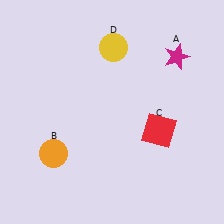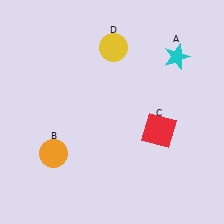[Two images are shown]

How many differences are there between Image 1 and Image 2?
There is 1 difference between the two images.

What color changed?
The star (A) changed from magenta in Image 1 to cyan in Image 2.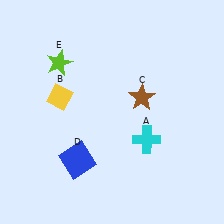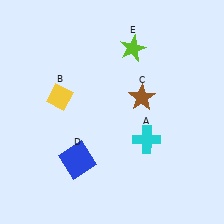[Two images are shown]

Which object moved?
The lime star (E) moved right.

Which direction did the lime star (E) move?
The lime star (E) moved right.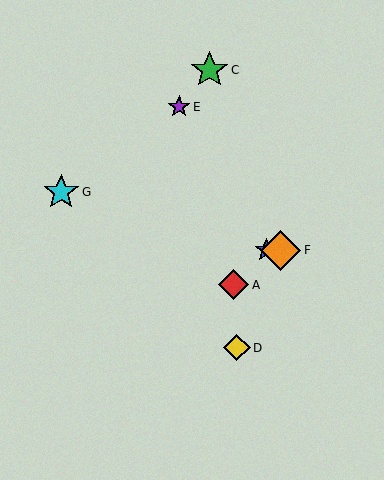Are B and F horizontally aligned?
Yes, both are at y≈250.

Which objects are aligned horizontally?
Objects B, F are aligned horizontally.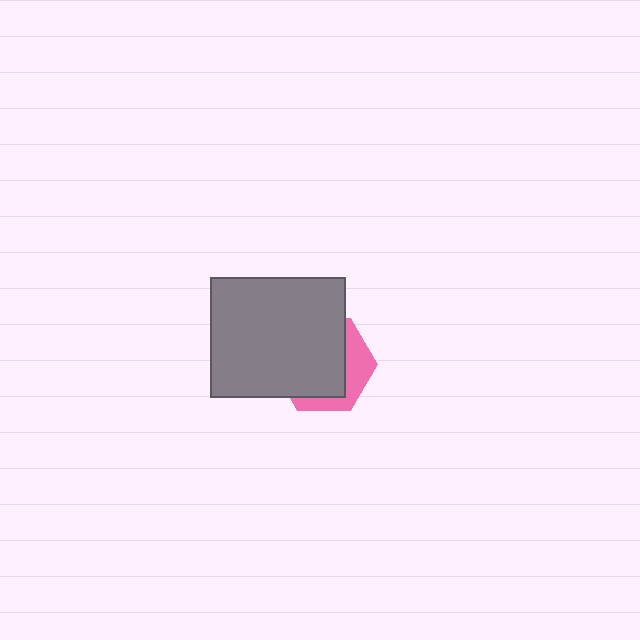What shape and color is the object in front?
The object in front is a gray rectangle.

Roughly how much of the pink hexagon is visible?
A small part of it is visible (roughly 33%).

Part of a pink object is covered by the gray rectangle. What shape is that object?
It is a hexagon.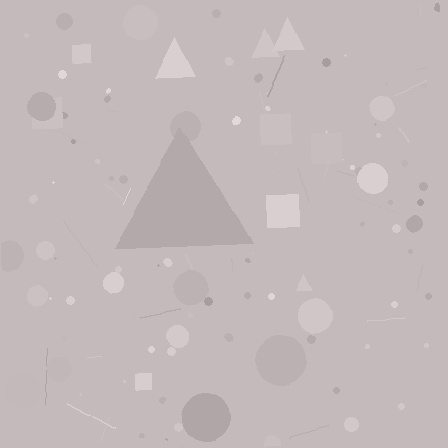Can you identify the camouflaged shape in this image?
The camouflaged shape is a triangle.